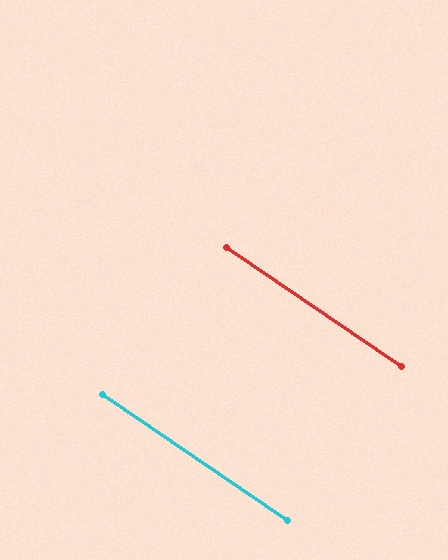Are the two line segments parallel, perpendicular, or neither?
Parallel — their directions differ by only 0.3°.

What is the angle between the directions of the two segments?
Approximately 0 degrees.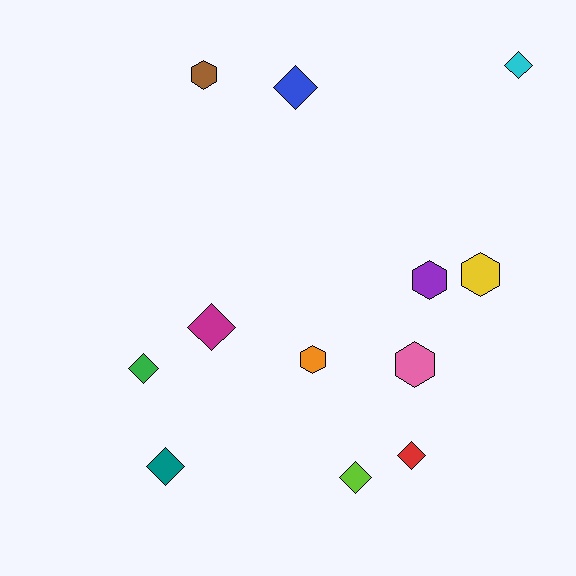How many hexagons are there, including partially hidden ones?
There are 5 hexagons.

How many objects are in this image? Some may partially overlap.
There are 12 objects.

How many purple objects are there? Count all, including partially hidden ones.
There is 1 purple object.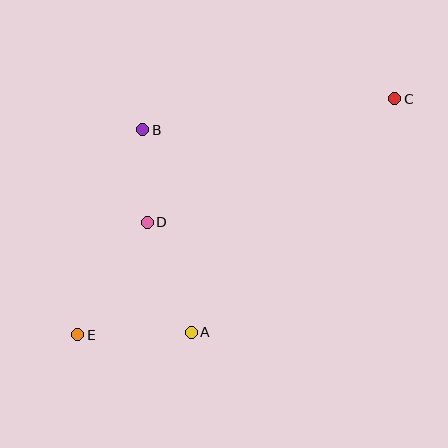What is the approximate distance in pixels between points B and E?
The distance between B and E is approximately 215 pixels.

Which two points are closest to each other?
Points B and D are closest to each other.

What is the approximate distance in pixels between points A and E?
The distance between A and E is approximately 114 pixels.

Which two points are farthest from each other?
Points C and E are farthest from each other.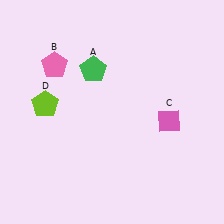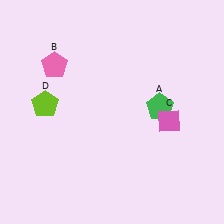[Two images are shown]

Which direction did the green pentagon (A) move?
The green pentagon (A) moved right.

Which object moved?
The green pentagon (A) moved right.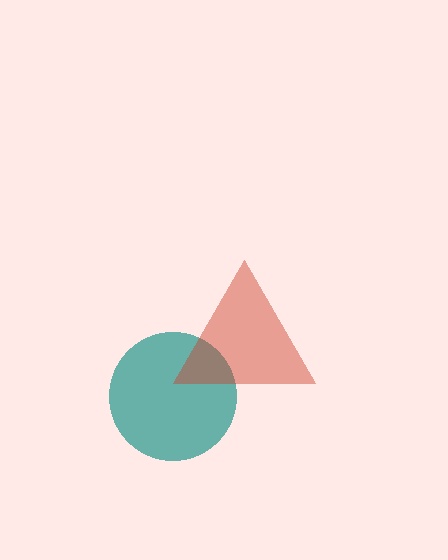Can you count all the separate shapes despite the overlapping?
Yes, there are 2 separate shapes.